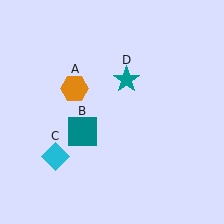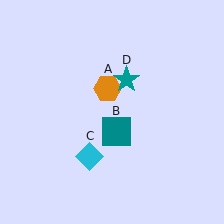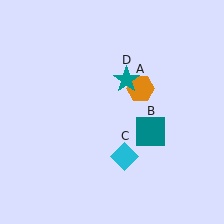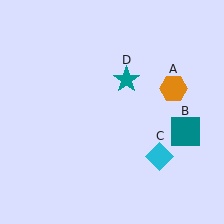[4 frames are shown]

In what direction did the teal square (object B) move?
The teal square (object B) moved right.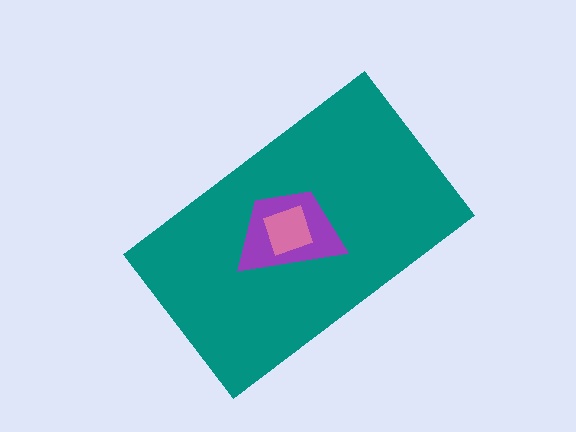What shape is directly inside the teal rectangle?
The purple trapezoid.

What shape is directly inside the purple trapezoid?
The pink square.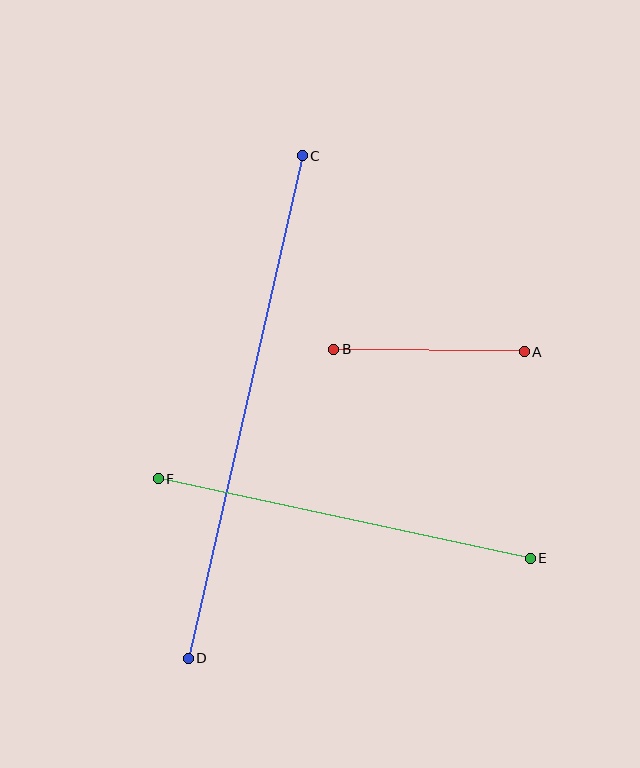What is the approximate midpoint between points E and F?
The midpoint is at approximately (344, 519) pixels.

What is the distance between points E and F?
The distance is approximately 380 pixels.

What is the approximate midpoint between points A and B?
The midpoint is at approximately (429, 350) pixels.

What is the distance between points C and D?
The distance is approximately 515 pixels.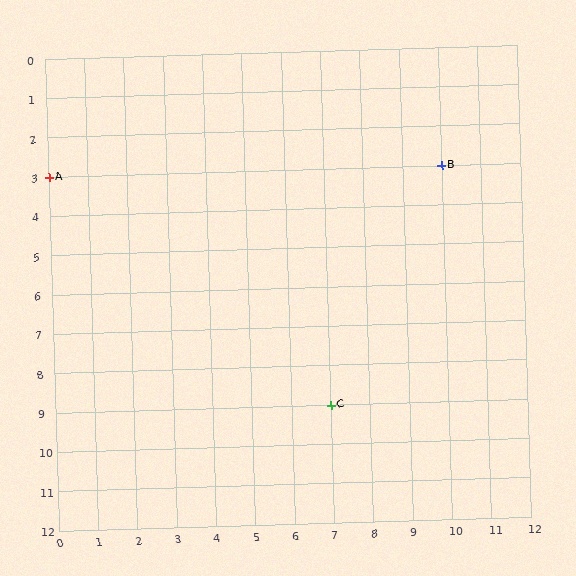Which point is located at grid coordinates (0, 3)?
Point A is at (0, 3).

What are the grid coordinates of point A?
Point A is at grid coordinates (0, 3).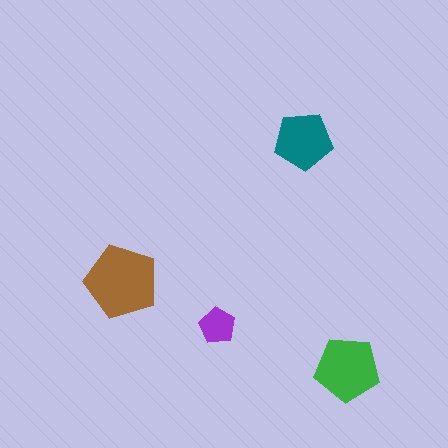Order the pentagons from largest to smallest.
the brown one, the green one, the teal one, the purple one.